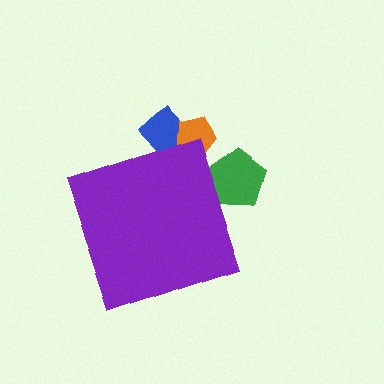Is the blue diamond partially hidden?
Yes, the blue diamond is partially hidden behind the purple diamond.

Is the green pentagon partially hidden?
Yes, the green pentagon is partially hidden behind the purple diamond.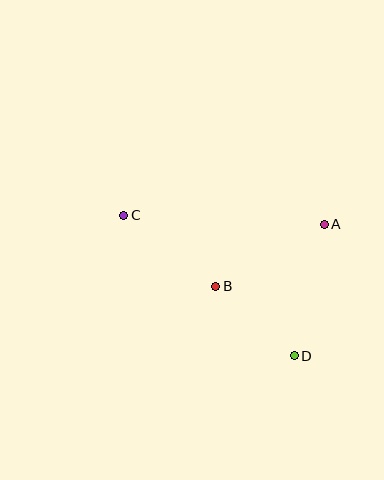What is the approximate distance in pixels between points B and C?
The distance between B and C is approximately 116 pixels.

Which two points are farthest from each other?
Points C and D are farthest from each other.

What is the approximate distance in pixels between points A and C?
The distance between A and C is approximately 200 pixels.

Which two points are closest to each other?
Points B and D are closest to each other.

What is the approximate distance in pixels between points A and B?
The distance between A and B is approximately 125 pixels.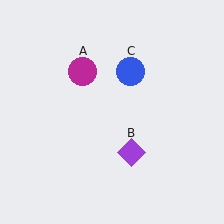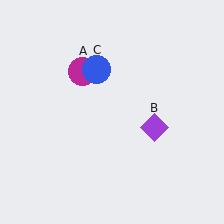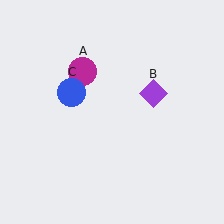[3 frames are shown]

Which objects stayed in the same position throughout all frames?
Magenta circle (object A) remained stationary.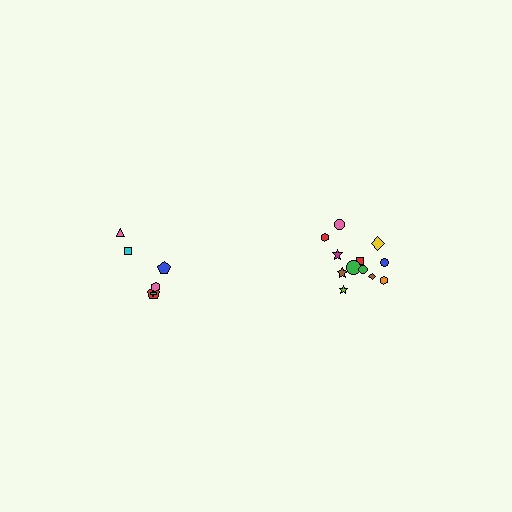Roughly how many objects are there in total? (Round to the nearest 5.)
Roughly 20 objects in total.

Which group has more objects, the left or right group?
The right group.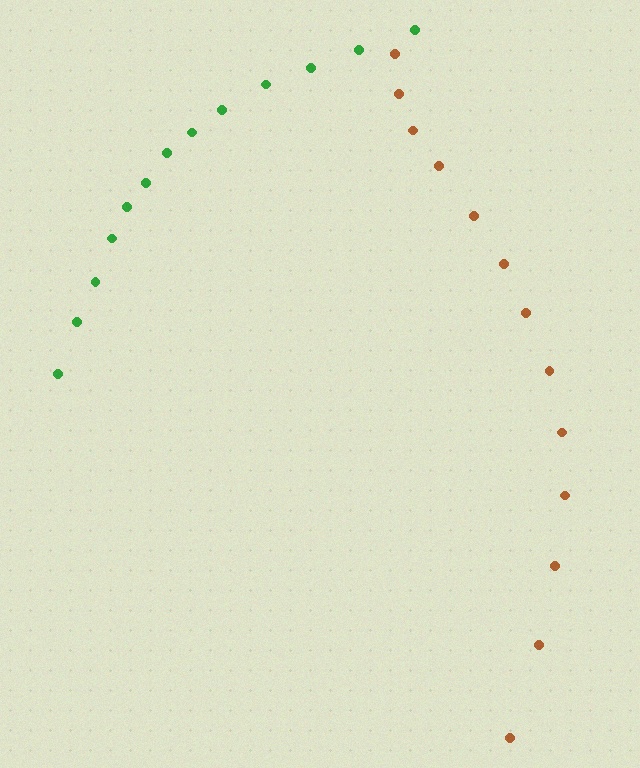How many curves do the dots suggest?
There are 2 distinct paths.